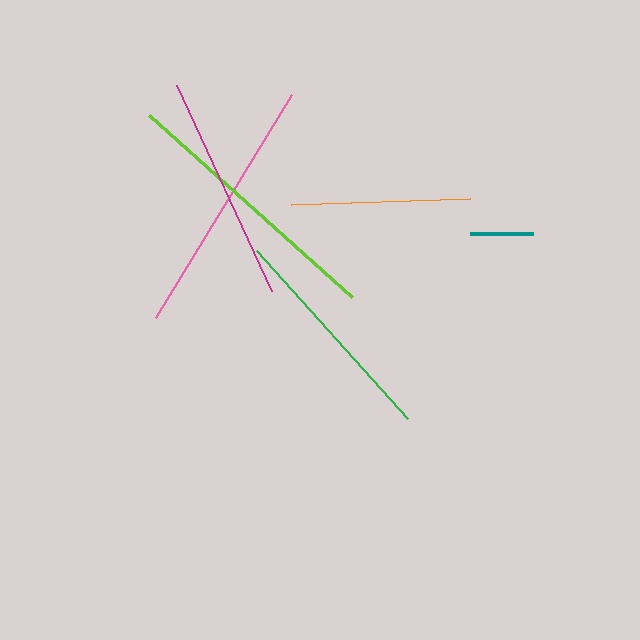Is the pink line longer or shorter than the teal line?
The pink line is longer than the teal line.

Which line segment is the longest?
The lime line is the longest at approximately 273 pixels.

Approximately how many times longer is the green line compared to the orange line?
The green line is approximately 1.3 times the length of the orange line.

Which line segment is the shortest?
The teal line is the shortest at approximately 64 pixels.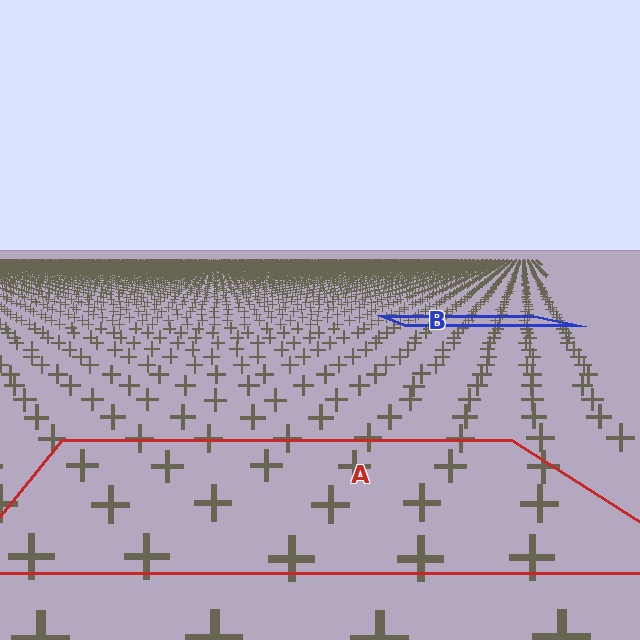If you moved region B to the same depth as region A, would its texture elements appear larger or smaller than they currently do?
They would appear larger. At a closer depth, the same texture elements are projected at a bigger on-screen size.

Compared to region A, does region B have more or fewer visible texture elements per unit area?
Region B has more texture elements per unit area — they are packed more densely because it is farther away.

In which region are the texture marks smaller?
The texture marks are smaller in region B, because it is farther away.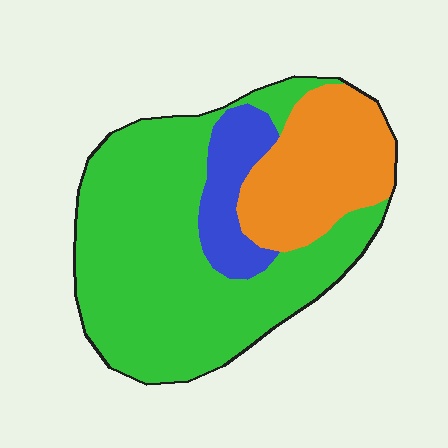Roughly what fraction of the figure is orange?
Orange takes up about one quarter (1/4) of the figure.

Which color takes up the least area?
Blue, at roughly 10%.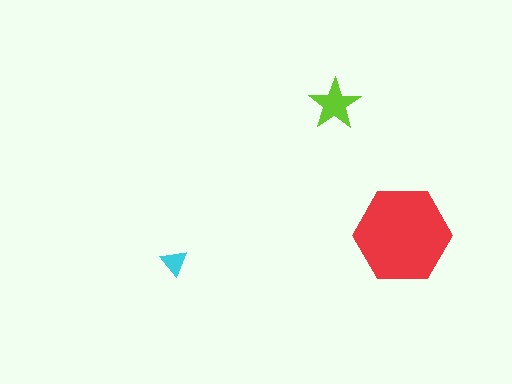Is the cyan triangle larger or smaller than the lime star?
Smaller.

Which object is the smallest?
The cyan triangle.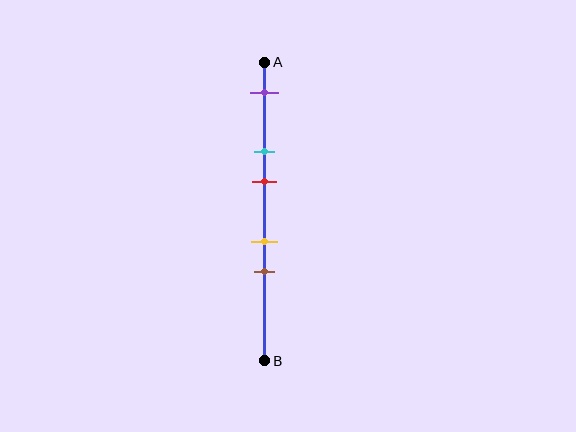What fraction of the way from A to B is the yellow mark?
The yellow mark is approximately 60% (0.6) of the way from A to B.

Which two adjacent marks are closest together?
The yellow and brown marks are the closest adjacent pair.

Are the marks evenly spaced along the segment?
No, the marks are not evenly spaced.